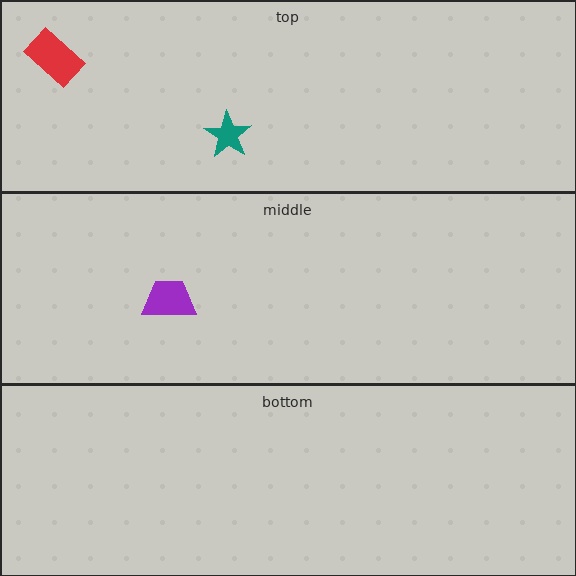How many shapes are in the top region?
2.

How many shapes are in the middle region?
1.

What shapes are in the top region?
The teal star, the red rectangle.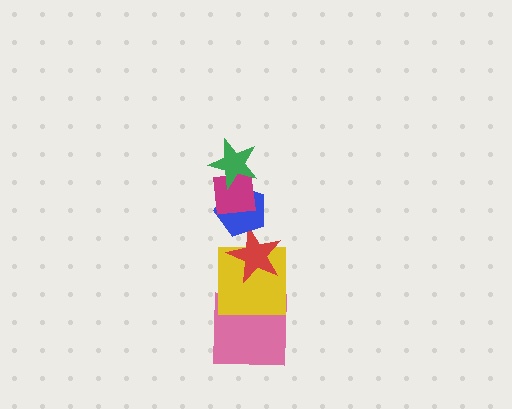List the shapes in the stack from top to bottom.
From top to bottom: the green star, the magenta square, the blue pentagon, the red star, the yellow square, the pink square.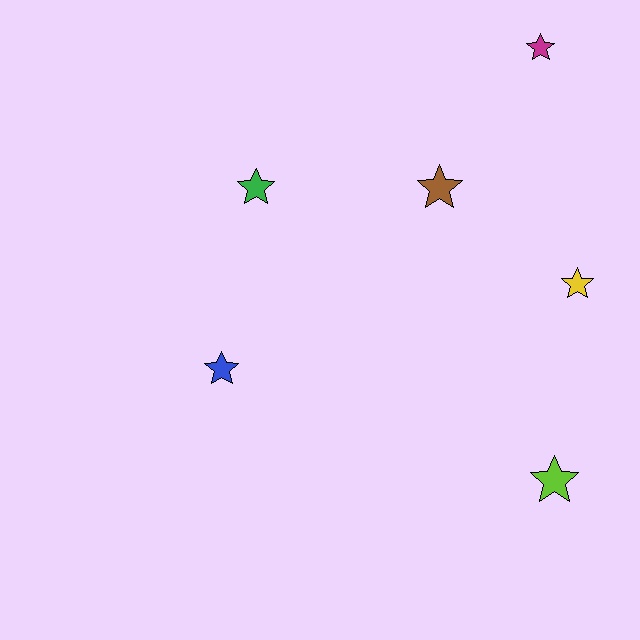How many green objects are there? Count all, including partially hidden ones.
There is 1 green object.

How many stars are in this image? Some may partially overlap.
There are 6 stars.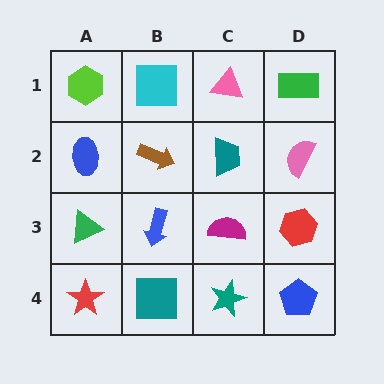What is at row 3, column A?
A green triangle.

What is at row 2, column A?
A blue ellipse.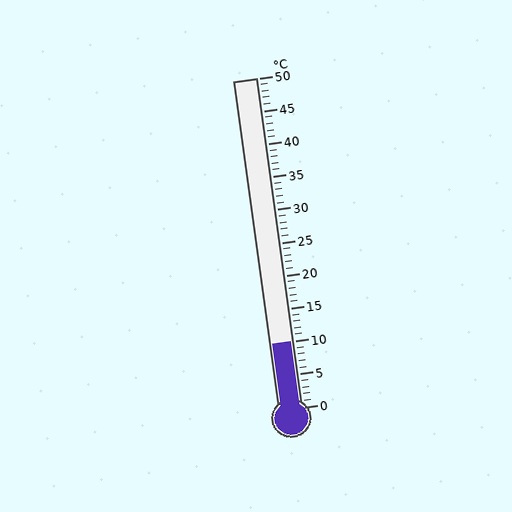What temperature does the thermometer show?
The thermometer shows approximately 10°C.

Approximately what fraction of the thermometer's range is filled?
The thermometer is filled to approximately 20% of its range.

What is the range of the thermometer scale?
The thermometer scale ranges from 0°C to 50°C.